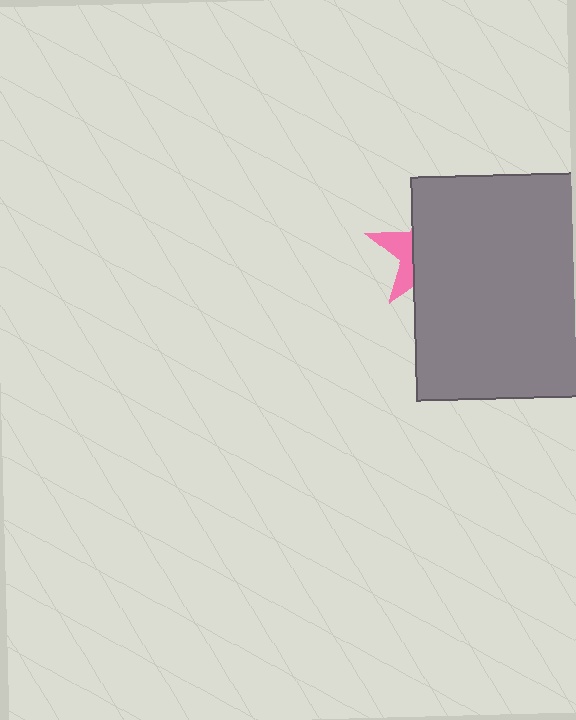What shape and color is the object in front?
The object in front is a gray rectangle.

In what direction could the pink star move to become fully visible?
The pink star could move left. That would shift it out from behind the gray rectangle entirely.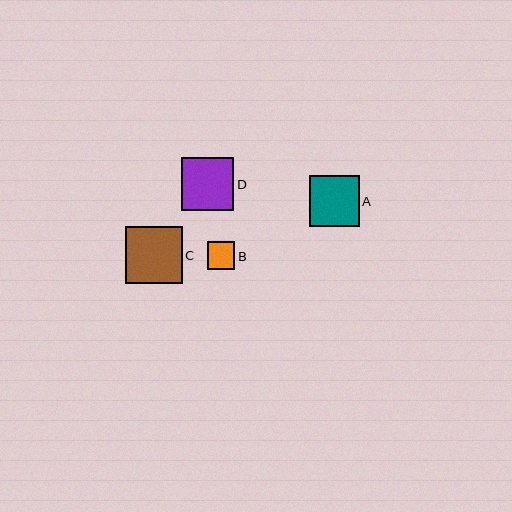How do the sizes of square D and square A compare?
Square D and square A are approximately the same size.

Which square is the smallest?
Square B is the smallest with a size of approximately 28 pixels.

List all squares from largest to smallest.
From largest to smallest: C, D, A, B.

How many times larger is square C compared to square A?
Square C is approximately 1.1 times the size of square A.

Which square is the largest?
Square C is the largest with a size of approximately 57 pixels.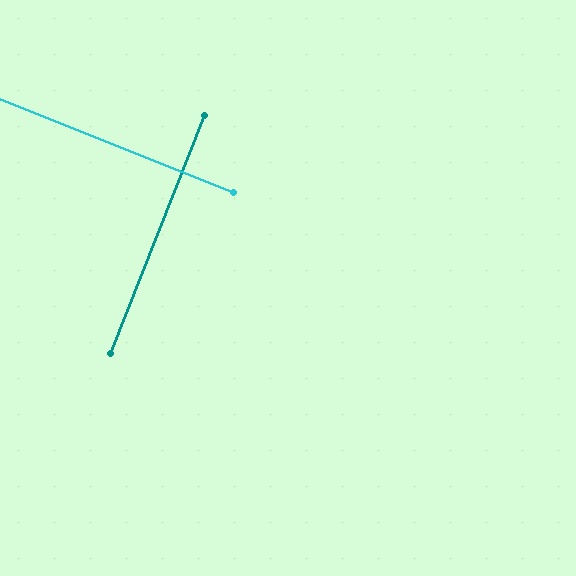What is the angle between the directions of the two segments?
Approximately 90 degrees.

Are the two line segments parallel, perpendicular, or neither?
Perpendicular — they meet at approximately 90°.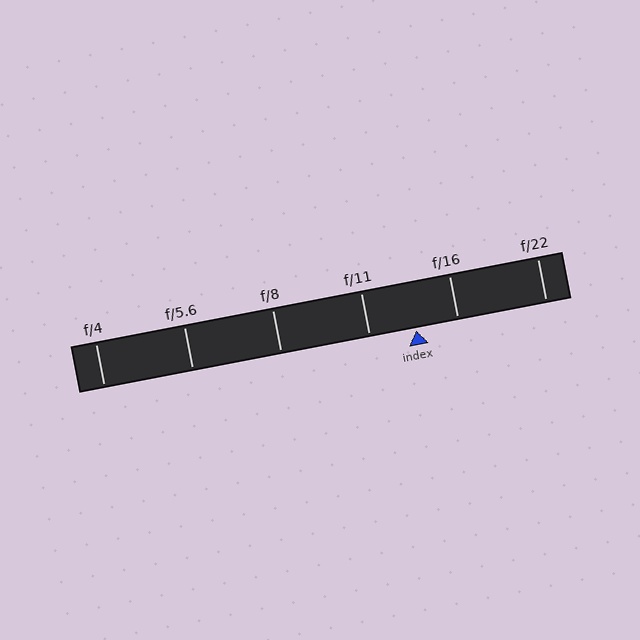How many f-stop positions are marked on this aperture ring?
There are 6 f-stop positions marked.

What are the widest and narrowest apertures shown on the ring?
The widest aperture shown is f/4 and the narrowest is f/22.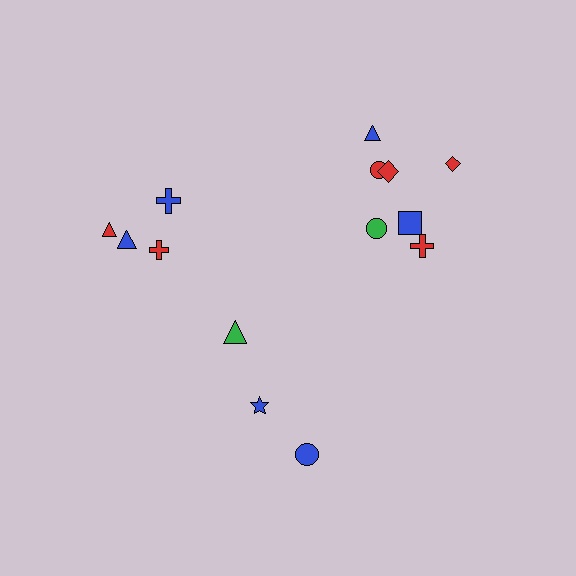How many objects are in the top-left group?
There are 4 objects.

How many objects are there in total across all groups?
There are 14 objects.